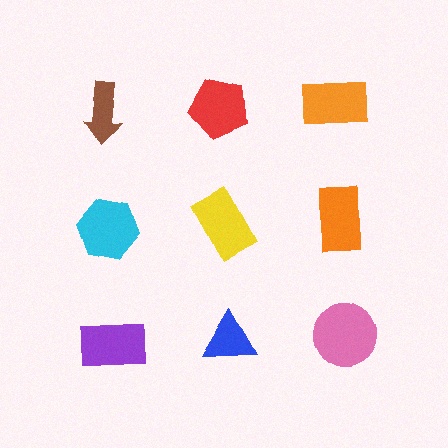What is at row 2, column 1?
A cyan hexagon.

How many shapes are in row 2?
3 shapes.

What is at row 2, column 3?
An orange rectangle.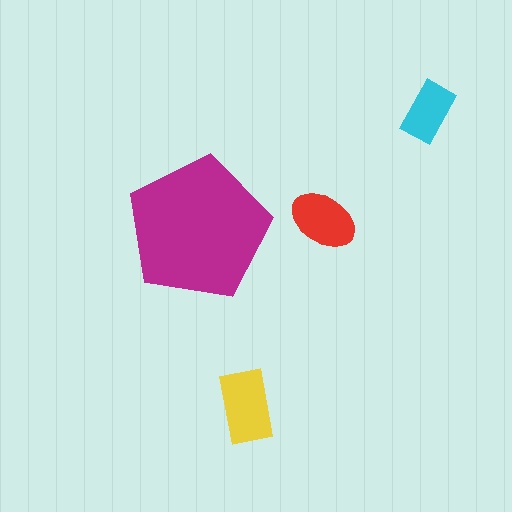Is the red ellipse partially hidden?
No, the red ellipse is fully visible.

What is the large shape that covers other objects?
A magenta pentagon.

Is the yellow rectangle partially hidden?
No, the yellow rectangle is fully visible.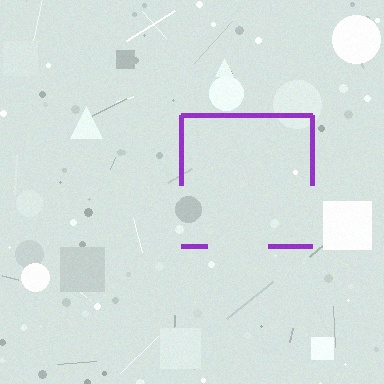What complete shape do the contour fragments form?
The contour fragments form a square.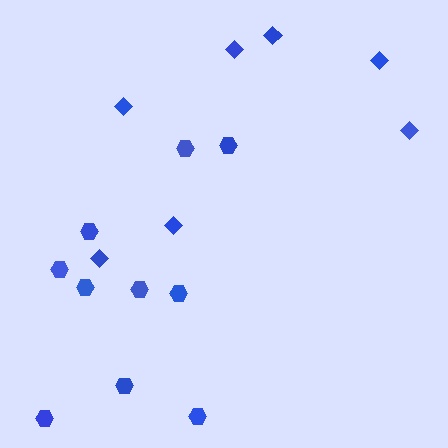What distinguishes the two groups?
There are 2 groups: one group of diamonds (7) and one group of hexagons (10).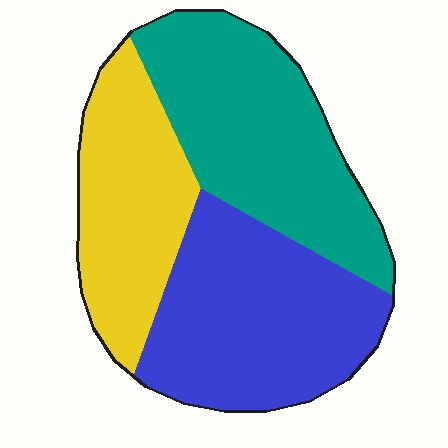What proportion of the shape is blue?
Blue takes up about three eighths (3/8) of the shape.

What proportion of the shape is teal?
Teal takes up about three eighths (3/8) of the shape.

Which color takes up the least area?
Yellow, at roughly 25%.